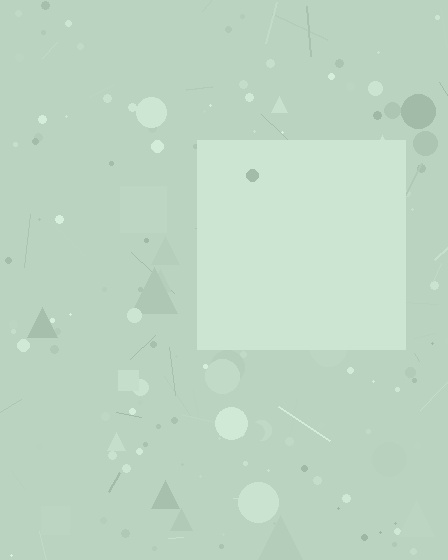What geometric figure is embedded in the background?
A square is embedded in the background.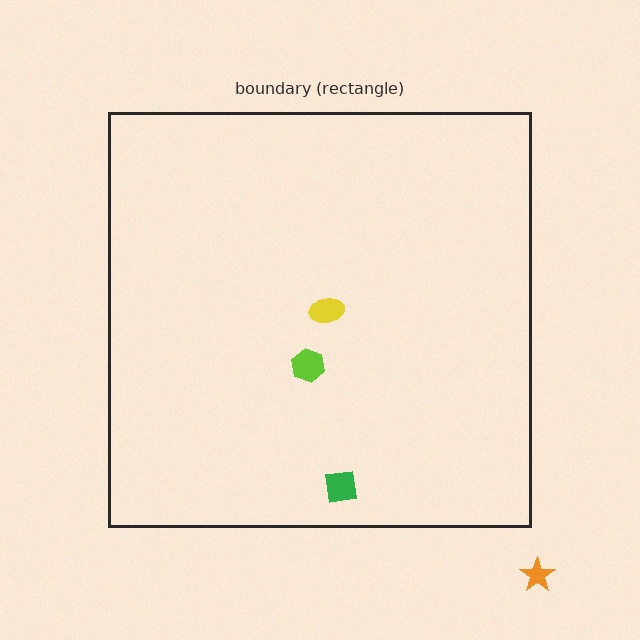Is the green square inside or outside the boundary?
Inside.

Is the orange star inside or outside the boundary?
Outside.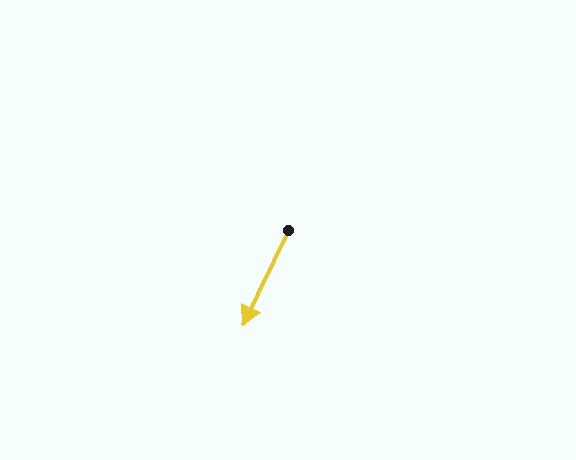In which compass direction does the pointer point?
Southwest.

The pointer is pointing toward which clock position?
Roughly 7 o'clock.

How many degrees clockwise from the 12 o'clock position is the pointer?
Approximately 205 degrees.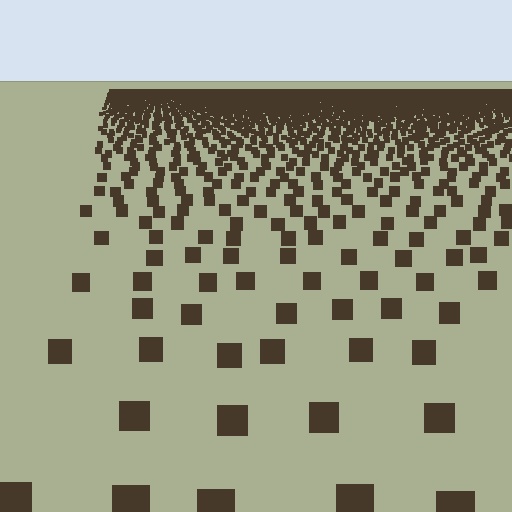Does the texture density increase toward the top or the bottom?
Density increases toward the top.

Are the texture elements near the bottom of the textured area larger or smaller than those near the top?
Larger. Near the bottom, elements are closer to the viewer and appear at a bigger on-screen size.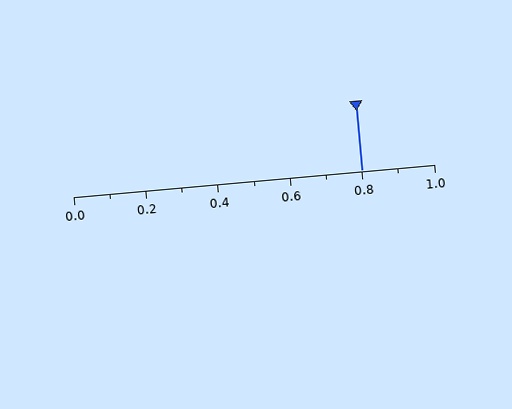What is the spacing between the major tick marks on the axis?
The major ticks are spaced 0.2 apart.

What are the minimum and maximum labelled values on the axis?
The axis runs from 0.0 to 1.0.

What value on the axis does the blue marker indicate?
The marker indicates approximately 0.8.